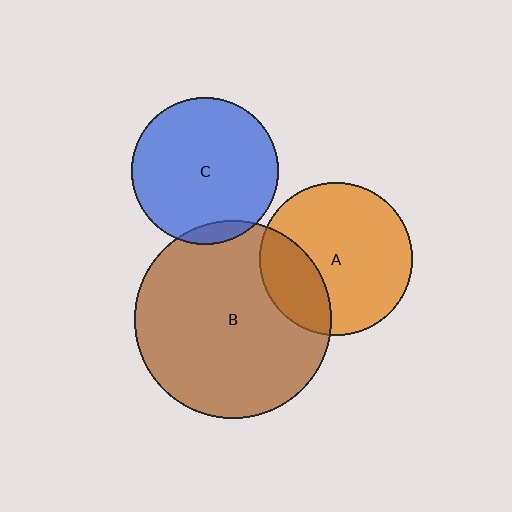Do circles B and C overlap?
Yes.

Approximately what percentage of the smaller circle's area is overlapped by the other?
Approximately 5%.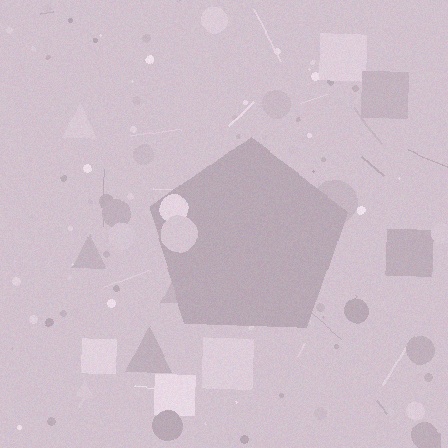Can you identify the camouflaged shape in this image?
The camouflaged shape is a pentagon.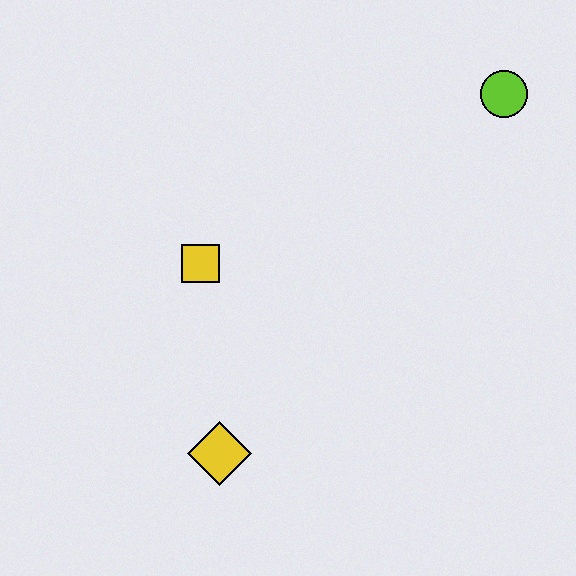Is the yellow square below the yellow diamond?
No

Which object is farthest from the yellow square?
The lime circle is farthest from the yellow square.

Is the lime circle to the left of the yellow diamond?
No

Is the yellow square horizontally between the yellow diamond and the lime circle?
No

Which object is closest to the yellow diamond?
The yellow square is closest to the yellow diamond.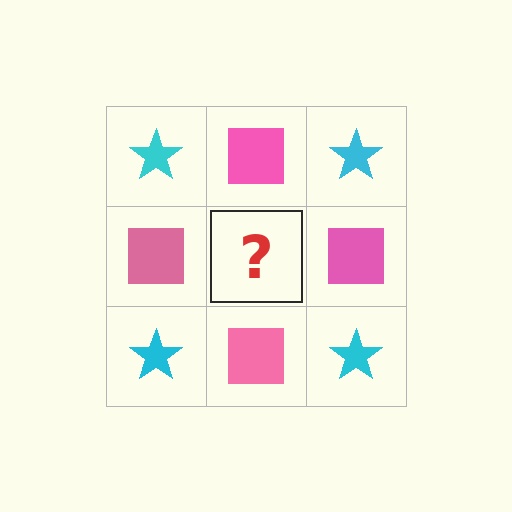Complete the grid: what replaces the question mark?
The question mark should be replaced with a cyan star.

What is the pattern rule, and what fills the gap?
The rule is that it alternates cyan star and pink square in a checkerboard pattern. The gap should be filled with a cyan star.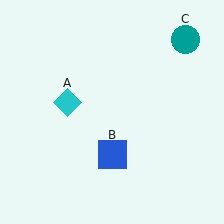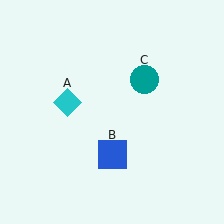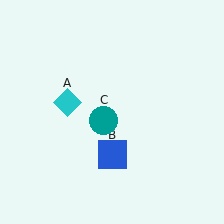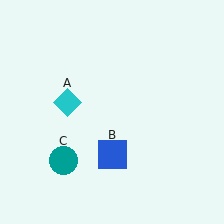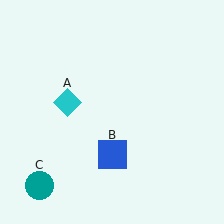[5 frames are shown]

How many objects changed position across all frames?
1 object changed position: teal circle (object C).